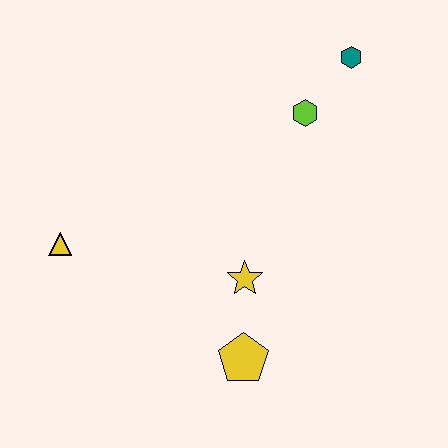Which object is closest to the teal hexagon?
The lime hexagon is closest to the teal hexagon.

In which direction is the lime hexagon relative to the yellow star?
The lime hexagon is above the yellow star.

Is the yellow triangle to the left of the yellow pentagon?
Yes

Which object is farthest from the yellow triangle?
The teal hexagon is farthest from the yellow triangle.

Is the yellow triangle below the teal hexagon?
Yes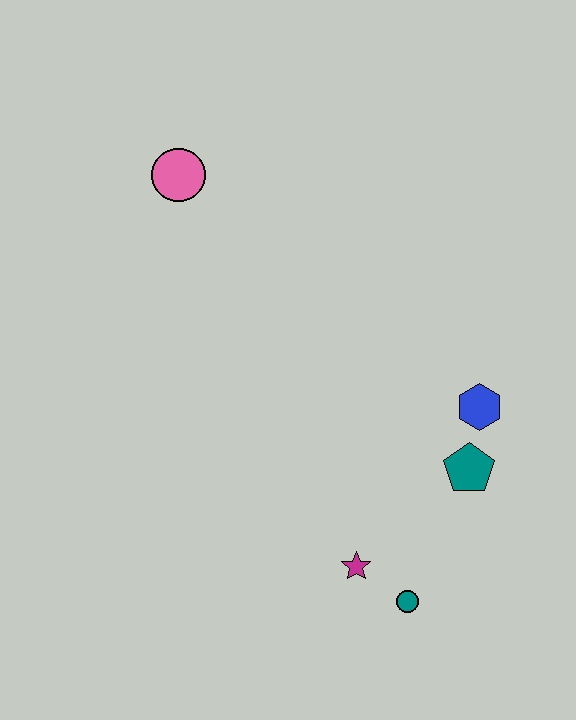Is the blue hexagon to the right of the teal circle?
Yes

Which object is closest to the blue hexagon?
The teal pentagon is closest to the blue hexagon.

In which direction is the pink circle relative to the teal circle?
The pink circle is above the teal circle.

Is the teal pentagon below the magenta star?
No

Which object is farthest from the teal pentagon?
The pink circle is farthest from the teal pentagon.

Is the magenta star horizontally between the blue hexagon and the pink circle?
Yes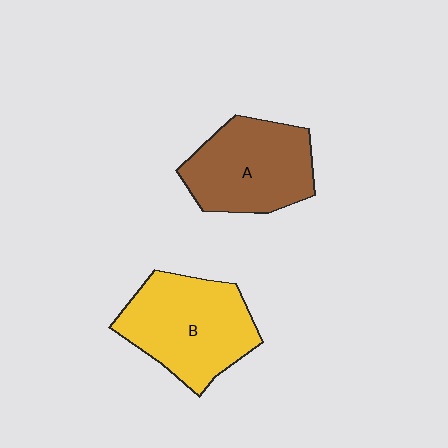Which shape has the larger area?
Shape B (yellow).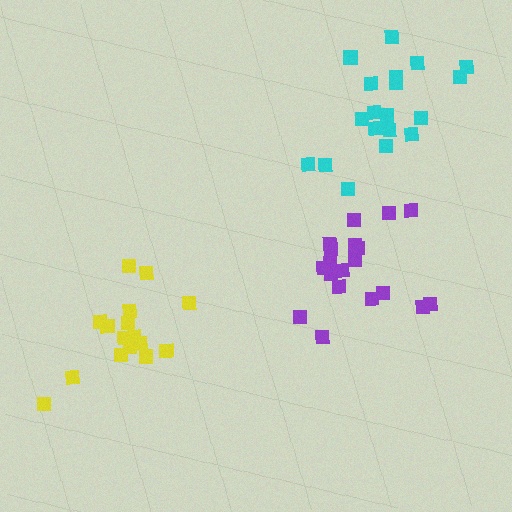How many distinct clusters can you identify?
There are 3 distinct clusters.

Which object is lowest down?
The yellow cluster is bottommost.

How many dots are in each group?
Group 1: 19 dots, Group 2: 16 dots, Group 3: 19 dots (54 total).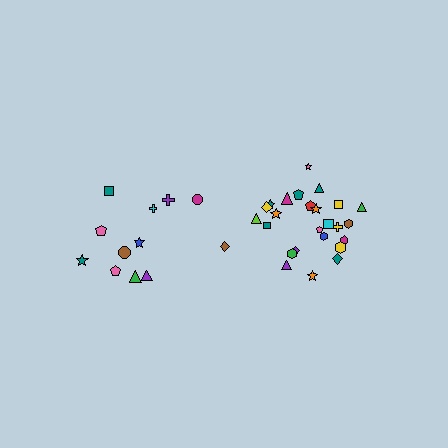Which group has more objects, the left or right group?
The right group.